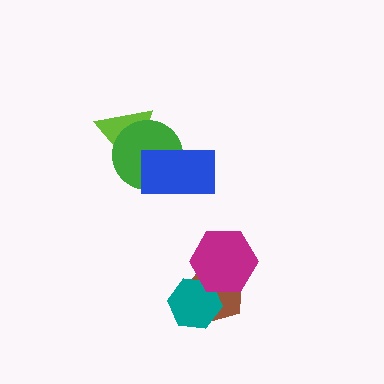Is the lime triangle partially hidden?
Yes, it is partially covered by another shape.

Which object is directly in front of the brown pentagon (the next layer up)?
The teal hexagon is directly in front of the brown pentagon.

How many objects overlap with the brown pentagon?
2 objects overlap with the brown pentagon.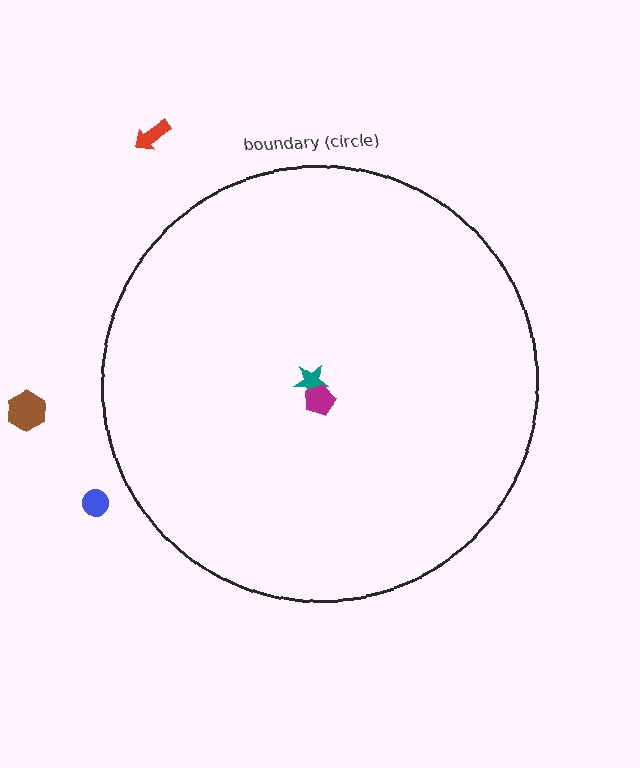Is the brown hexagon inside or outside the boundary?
Outside.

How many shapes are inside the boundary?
2 inside, 3 outside.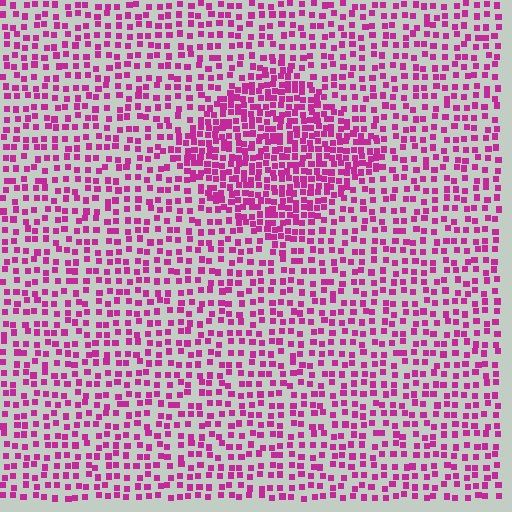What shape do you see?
I see a diamond.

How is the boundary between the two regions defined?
The boundary is defined by a change in element density (approximately 2.0x ratio). All elements are the same color, size, and shape.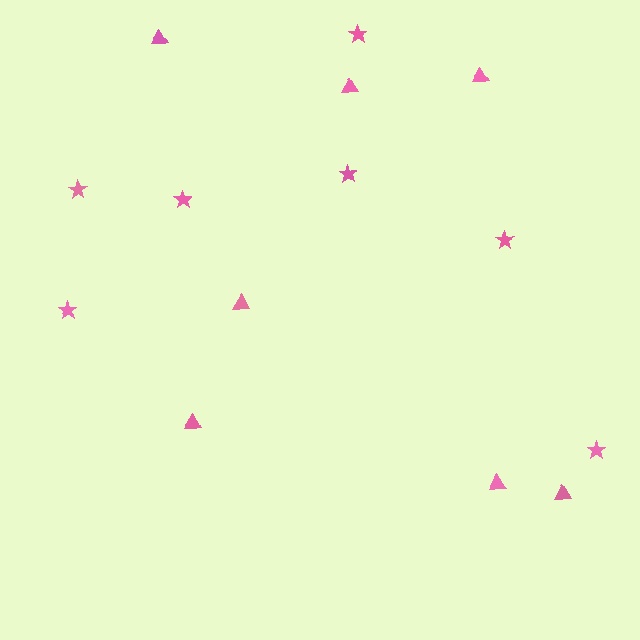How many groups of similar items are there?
There are 2 groups: one group of triangles (7) and one group of stars (7).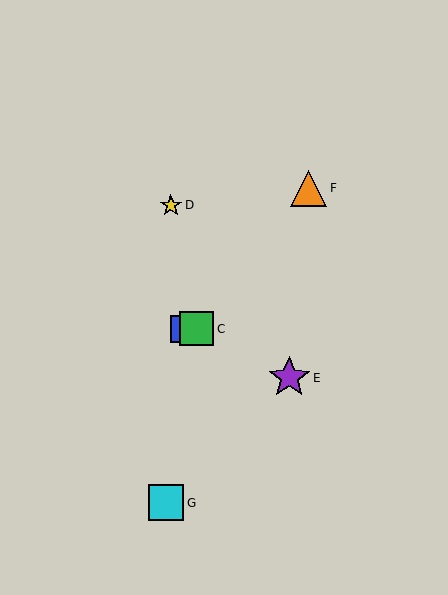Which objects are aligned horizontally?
Objects A, B, C are aligned horizontally.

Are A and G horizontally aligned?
No, A is at y≈329 and G is at y≈503.